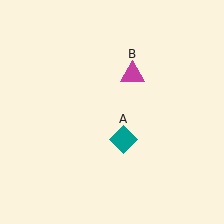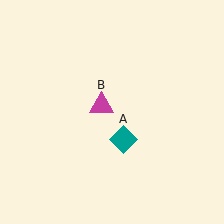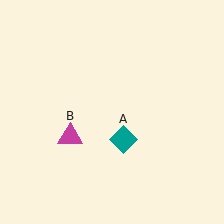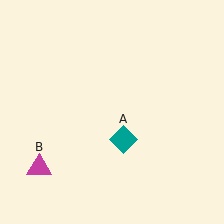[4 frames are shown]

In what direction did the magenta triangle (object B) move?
The magenta triangle (object B) moved down and to the left.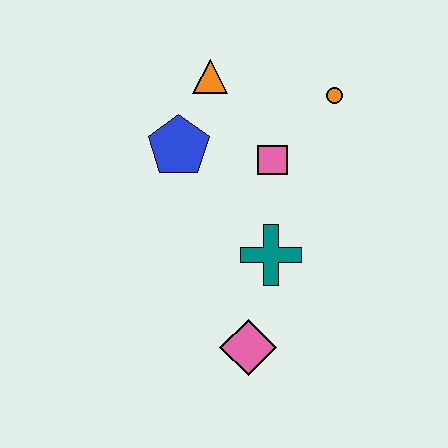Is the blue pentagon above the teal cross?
Yes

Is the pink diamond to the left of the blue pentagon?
No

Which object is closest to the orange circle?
The pink square is closest to the orange circle.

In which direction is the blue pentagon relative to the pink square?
The blue pentagon is to the left of the pink square.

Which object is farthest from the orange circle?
The pink diamond is farthest from the orange circle.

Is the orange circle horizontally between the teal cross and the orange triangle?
No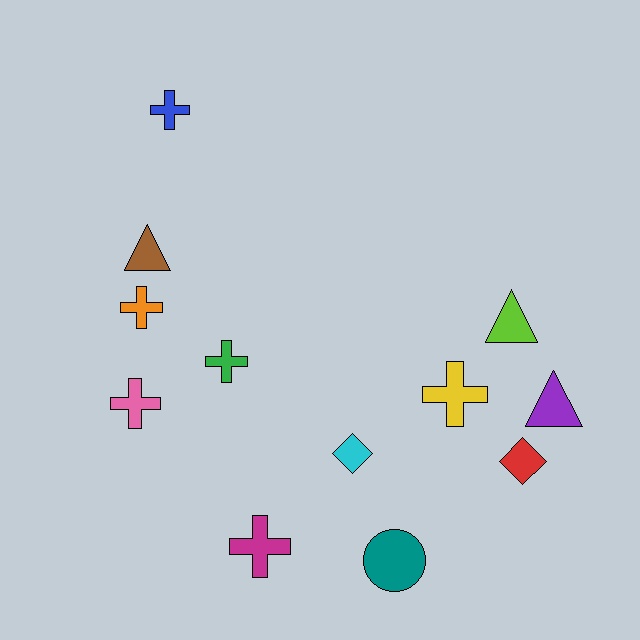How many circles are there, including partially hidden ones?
There is 1 circle.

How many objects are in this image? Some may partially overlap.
There are 12 objects.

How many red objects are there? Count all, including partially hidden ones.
There is 1 red object.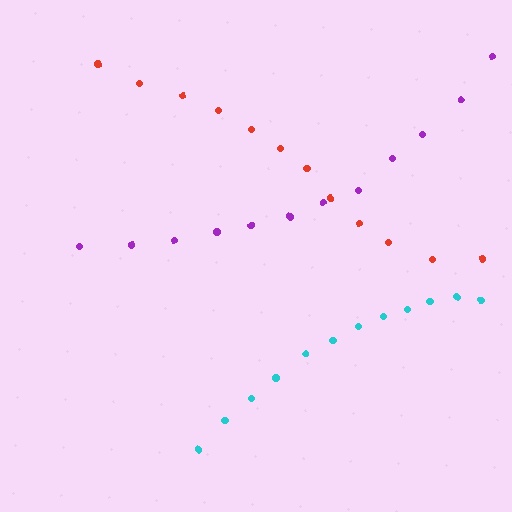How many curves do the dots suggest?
There are 3 distinct paths.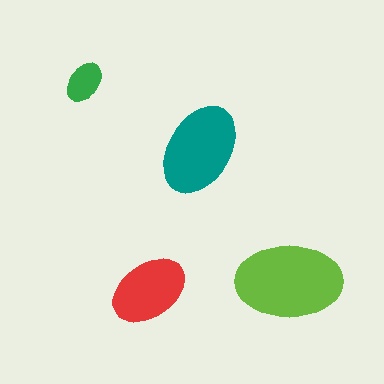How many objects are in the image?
There are 4 objects in the image.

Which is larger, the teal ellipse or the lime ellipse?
The lime one.